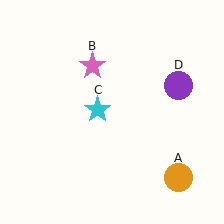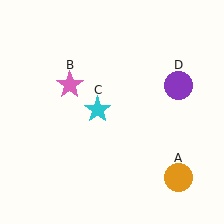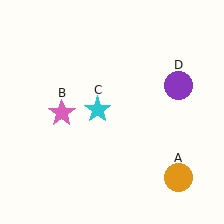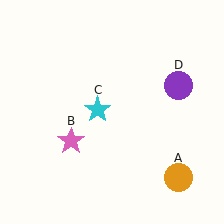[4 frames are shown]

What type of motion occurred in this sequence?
The pink star (object B) rotated counterclockwise around the center of the scene.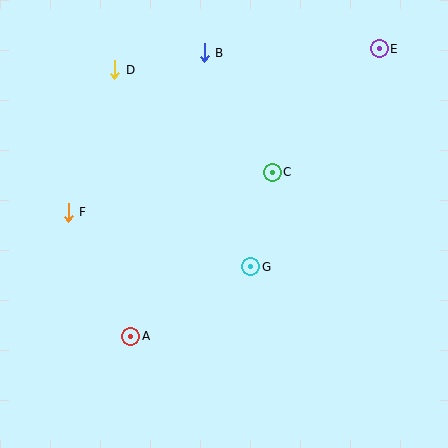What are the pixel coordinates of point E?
Point E is at (379, 49).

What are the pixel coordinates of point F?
Point F is at (68, 212).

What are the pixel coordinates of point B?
Point B is at (204, 53).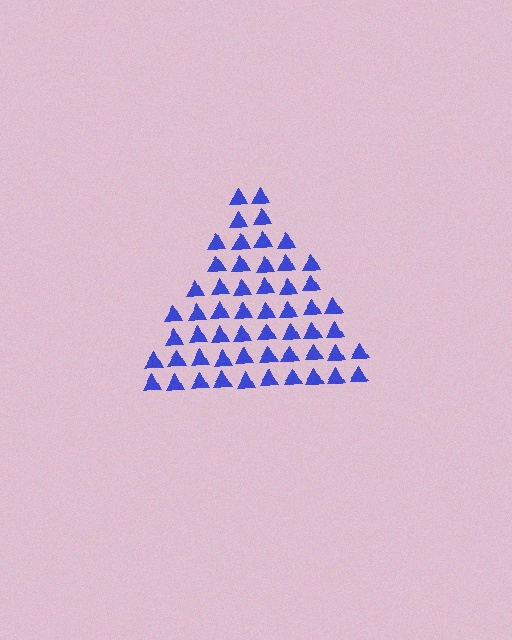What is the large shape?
The large shape is a triangle.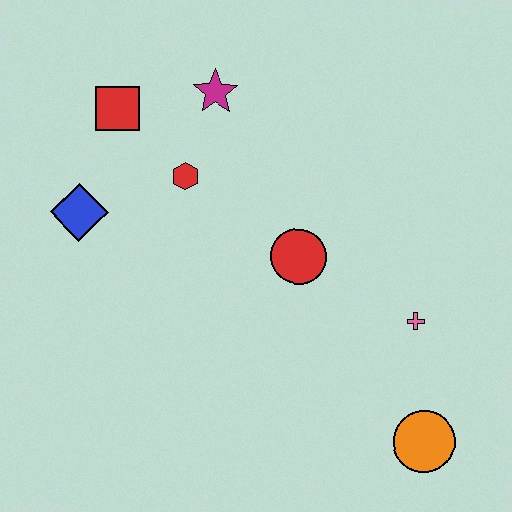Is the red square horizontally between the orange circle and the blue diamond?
Yes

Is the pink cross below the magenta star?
Yes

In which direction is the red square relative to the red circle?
The red square is to the left of the red circle.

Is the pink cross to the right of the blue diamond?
Yes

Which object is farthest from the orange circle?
The red square is farthest from the orange circle.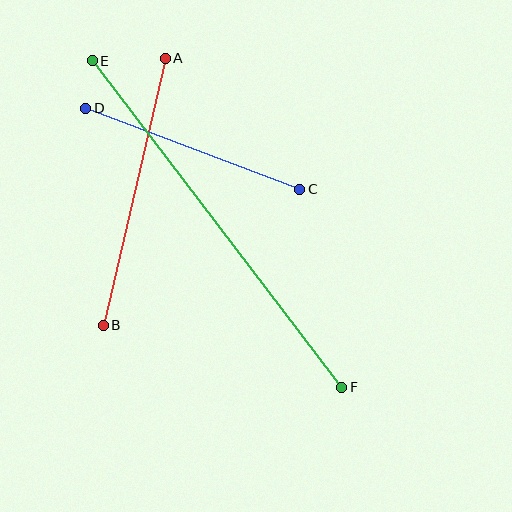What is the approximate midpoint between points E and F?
The midpoint is at approximately (217, 224) pixels.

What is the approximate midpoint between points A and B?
The midpoint is at approximately (134, 192) pixels.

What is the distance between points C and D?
The distance is approximately 229 pixels.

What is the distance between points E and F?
The distance is approximately 410 pixels.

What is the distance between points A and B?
The distance is approximately 274 pixels.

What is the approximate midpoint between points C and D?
The midpoint is at approximately (193, 149) pixels.